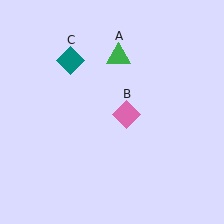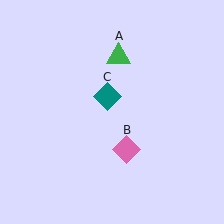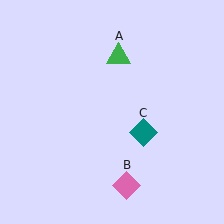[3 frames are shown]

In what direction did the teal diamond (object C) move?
The teal diamond (object C) moved down and to the right.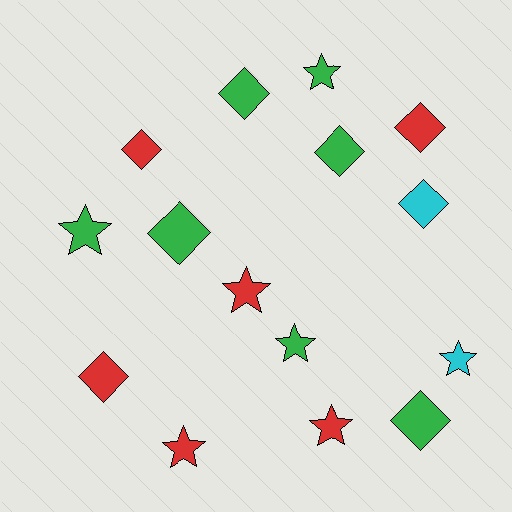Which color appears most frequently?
Green, with 7 objects.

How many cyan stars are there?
There is 1 cyan star.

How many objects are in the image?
There are 15 objects.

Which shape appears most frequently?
Diamond, with 8 objects.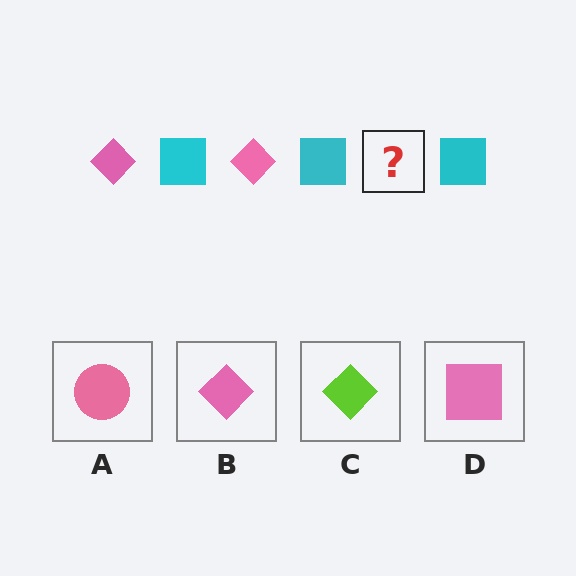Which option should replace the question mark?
Option B.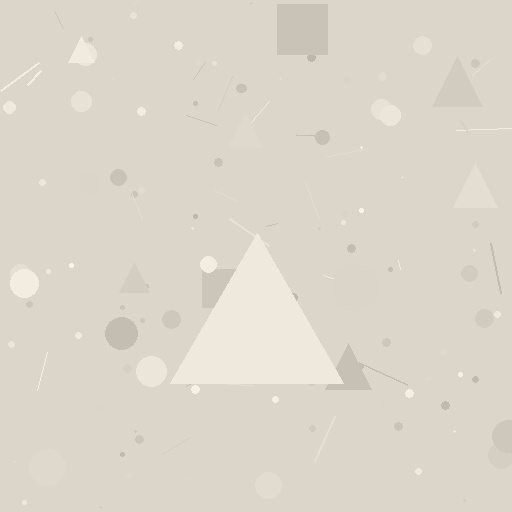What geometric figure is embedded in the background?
A triangle is embedded in the background.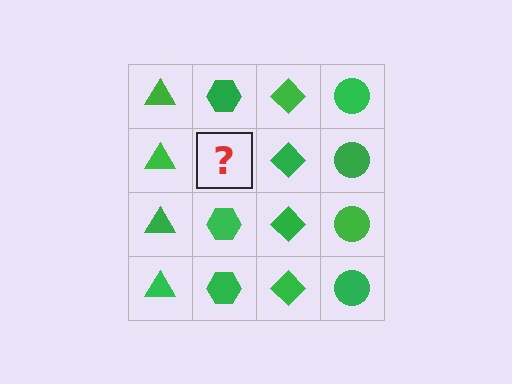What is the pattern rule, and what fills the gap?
The rule is that each column has a consistent shape. The gap should be filled with a green hexagon.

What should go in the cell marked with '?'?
The missing cell should contain a green hexagon.